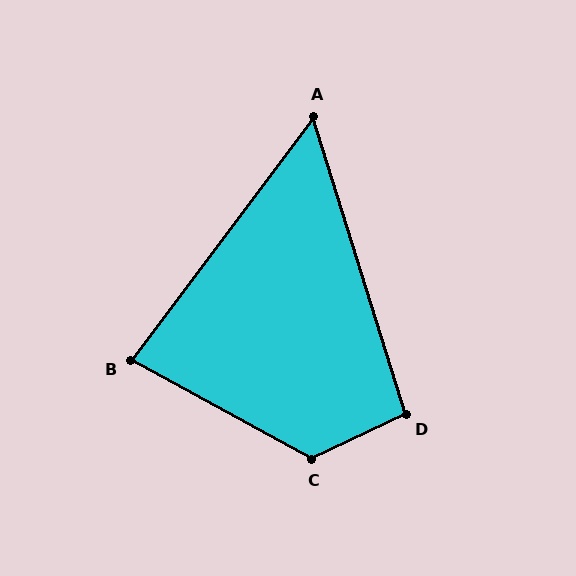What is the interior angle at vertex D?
Approximately 98 degrees (obtuse).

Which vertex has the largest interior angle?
C, at approximately 126 degrees.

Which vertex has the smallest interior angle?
A, at approximately 54 degrees.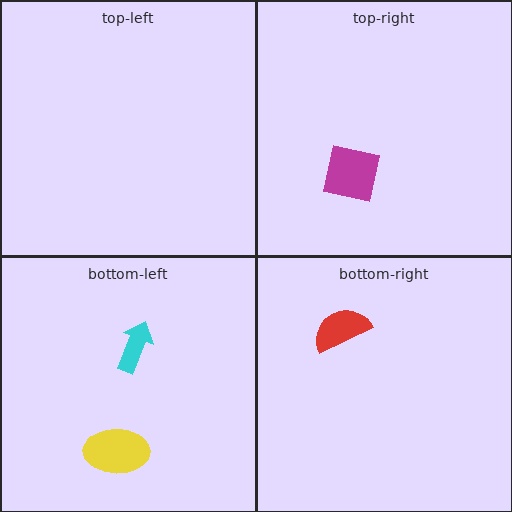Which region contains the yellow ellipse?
The bottom-left region.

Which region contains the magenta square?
The top-right region.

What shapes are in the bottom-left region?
The cyan arrow, the yellow ellipse.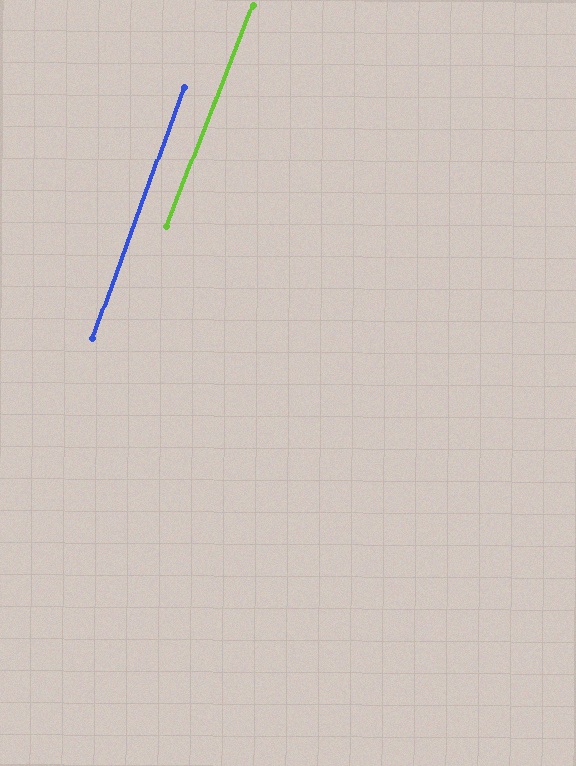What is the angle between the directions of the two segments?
Approximately 1 degree.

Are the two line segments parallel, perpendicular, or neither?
Parallel — their directions differ by only 1.0°.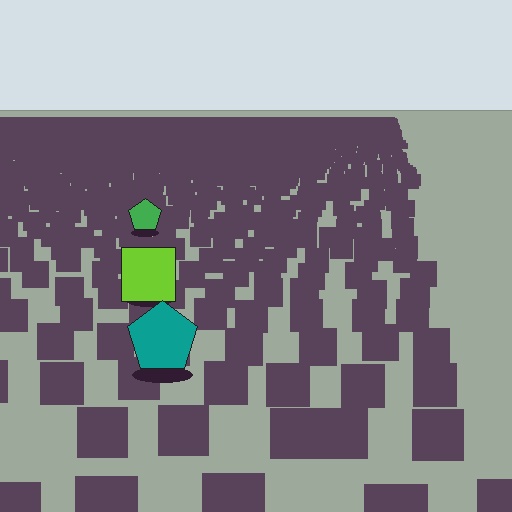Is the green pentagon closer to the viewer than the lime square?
No. The lime square is closer — you can tell from the texture gradient: the ground texture is coarser near it.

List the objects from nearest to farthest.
From nearest to farthest: the teal pentagon, the lime square, the green pentagon.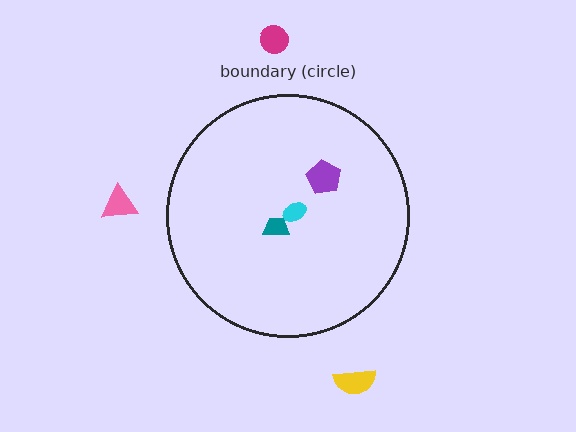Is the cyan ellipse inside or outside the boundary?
Inside.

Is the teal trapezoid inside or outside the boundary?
Inside.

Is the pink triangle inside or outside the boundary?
Outside.